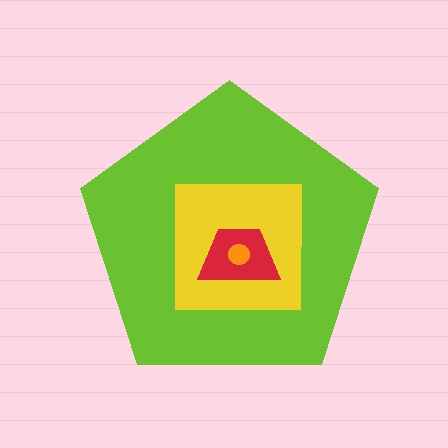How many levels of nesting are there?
4.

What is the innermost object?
The orange circle.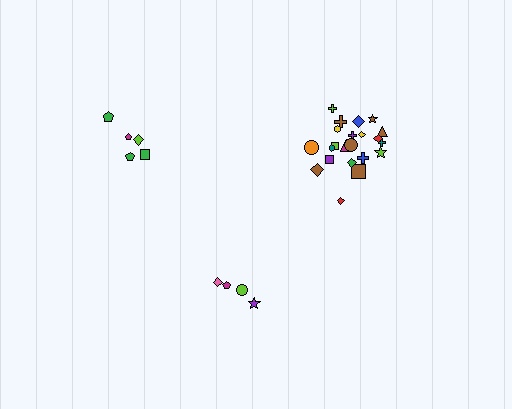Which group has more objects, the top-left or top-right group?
The top-right group.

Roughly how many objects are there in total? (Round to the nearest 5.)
Roughly 30 objects in total.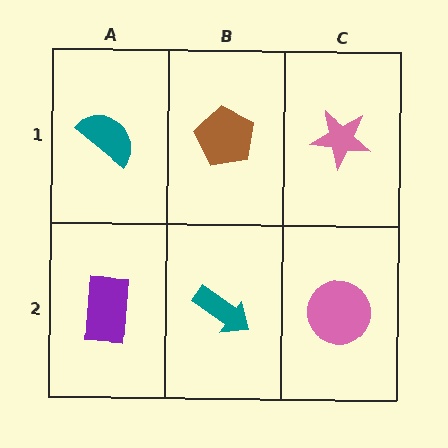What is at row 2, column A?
A purple rectangle.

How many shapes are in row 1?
3 shapes.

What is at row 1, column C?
A pink star.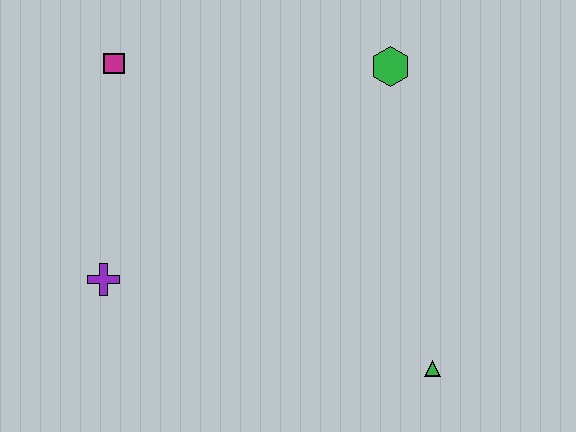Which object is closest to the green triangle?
The green hexagon is closest to the green triangle.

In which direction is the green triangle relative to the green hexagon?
The green triangle is below the green hexagon.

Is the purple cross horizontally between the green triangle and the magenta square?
No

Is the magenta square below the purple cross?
No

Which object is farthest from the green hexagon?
The purple cross is farthest from the green hexagon.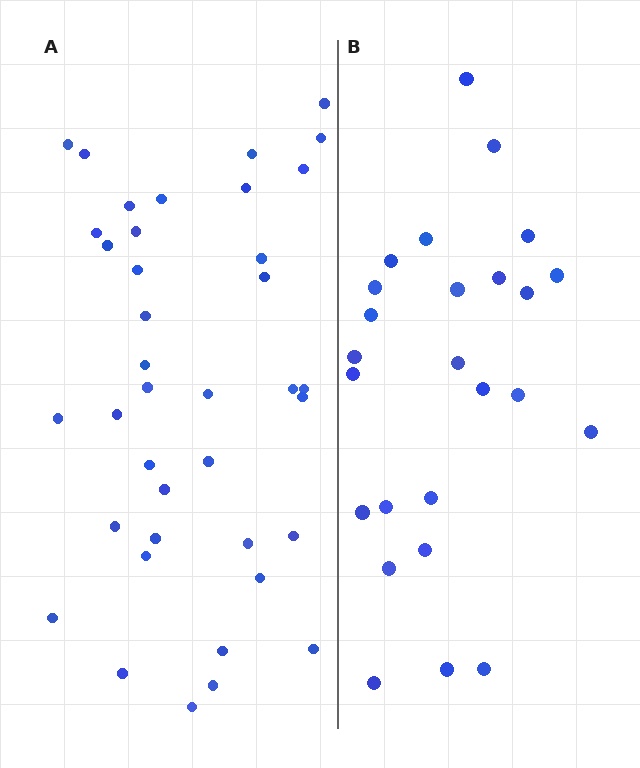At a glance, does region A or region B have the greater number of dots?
Region A (the left region) has more dots.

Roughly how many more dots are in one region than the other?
Region A has approximately 15 more dots than region B.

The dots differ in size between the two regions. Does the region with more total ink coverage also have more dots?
No. Region B has more total ink coverage because its dots are larger, but region A actually contains more individual dots. Total area can be misleading — the number of items is what matters here.